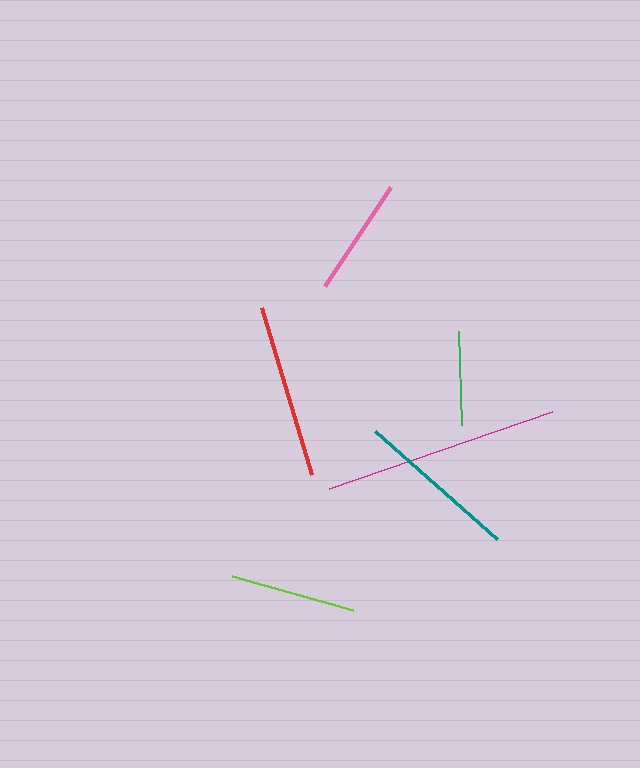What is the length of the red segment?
The red segment is approximately 175 pixels long.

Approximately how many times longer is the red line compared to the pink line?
The red line is approximately 1.5 times the length of the pink line.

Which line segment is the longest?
The magenta line is the longest at approximately 236 pixels.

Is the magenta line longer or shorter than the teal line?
The magenta line is longer than the teal line.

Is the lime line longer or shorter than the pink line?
The lime line is longer than the pink line.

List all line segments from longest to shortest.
From longest to shortest: magenta, red, teal, lime, pink, green.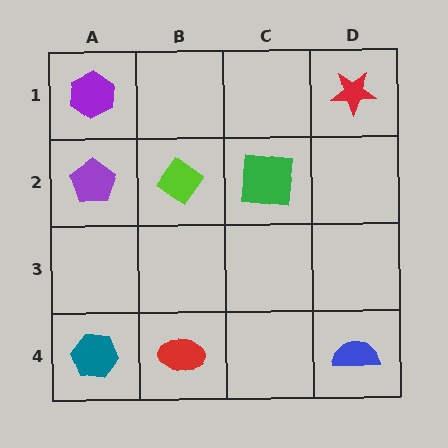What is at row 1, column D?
A red star.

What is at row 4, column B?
A red ellipse.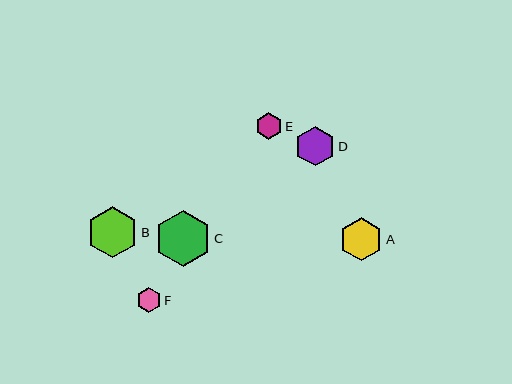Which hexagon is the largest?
Hexagon C is the largest with a size of approximately 56 pixels.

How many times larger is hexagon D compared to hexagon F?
Hexagon D is approximately 1.6 times the size of hexagon F.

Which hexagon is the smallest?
Hexagon F is the smallest with a size of approximately 24 pixels.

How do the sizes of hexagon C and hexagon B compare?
Hexagon C and hexagon B are approximately the same size.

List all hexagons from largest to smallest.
From largest to smallest: C, B, A, D, E, F.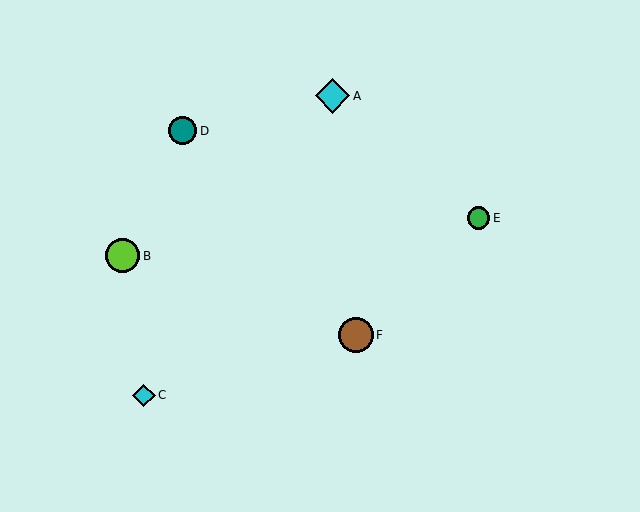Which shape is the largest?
The brown circle (labeled F) is the largest.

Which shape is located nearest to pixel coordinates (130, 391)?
The cyan diamond (labeled C) at (144, 395) is nearest to that location.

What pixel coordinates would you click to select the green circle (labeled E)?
Click at (478, 218) to select the green circle E.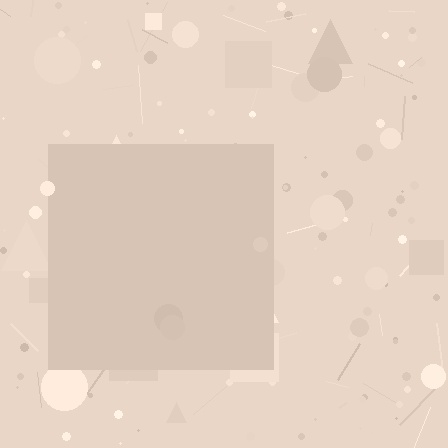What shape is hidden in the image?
A square is hidden in the image.